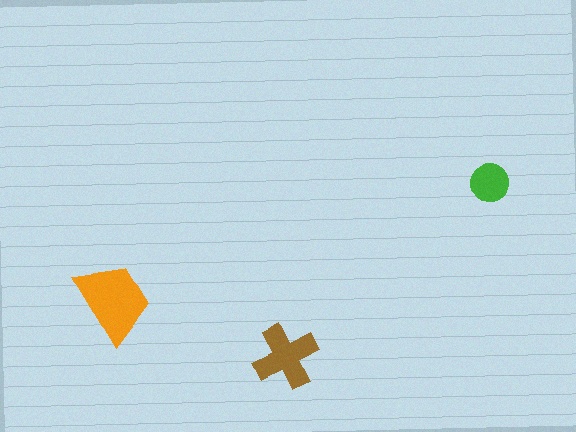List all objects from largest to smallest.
The orange trapezoid, the brown cross, the green circle.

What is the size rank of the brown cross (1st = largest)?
2nd.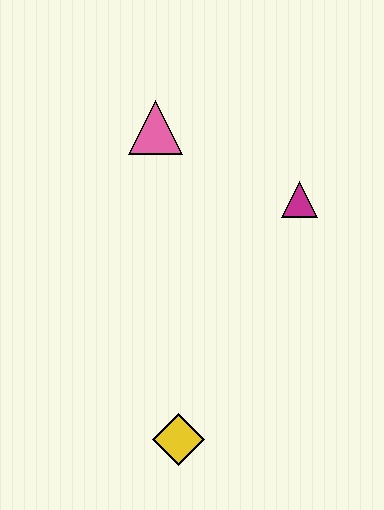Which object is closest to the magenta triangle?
The pink triangle is closest to the magenta triangle.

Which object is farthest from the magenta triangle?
The yellow diamond is farthest from the magenta triangle.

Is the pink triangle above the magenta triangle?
Yes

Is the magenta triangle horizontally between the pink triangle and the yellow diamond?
No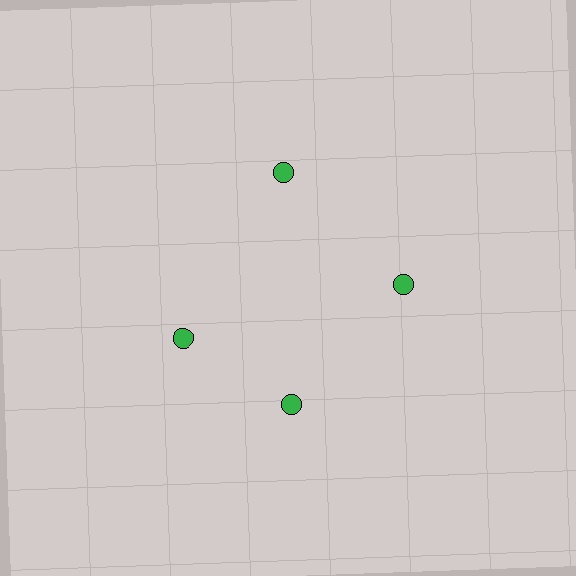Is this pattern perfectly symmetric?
No. The 4 green circles are arranged in a ring, but one element near the 9 o'clock position is rotated out of alignment along the ring, breaking the 4-fold rotational symmetry.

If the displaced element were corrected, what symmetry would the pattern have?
It would have 4-fold rotational symmetry — the pattern would map onto itself every 90 degrees.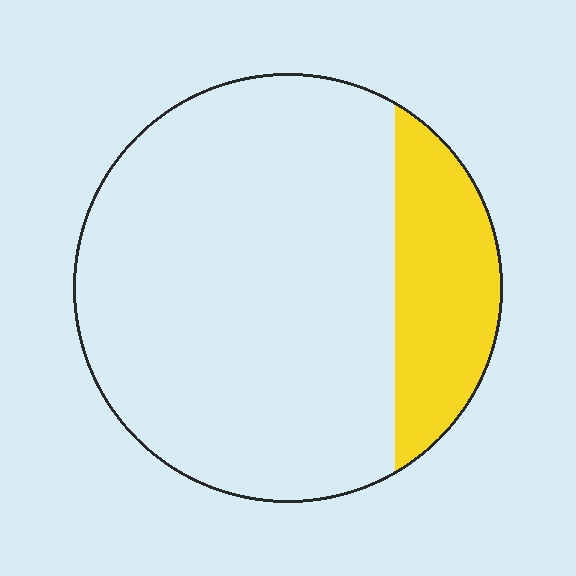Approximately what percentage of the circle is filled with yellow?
Approximately 20%.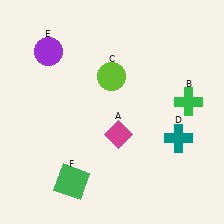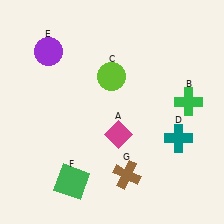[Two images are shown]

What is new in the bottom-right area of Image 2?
A brown cross (G) was added in the bottom-right area of Image 2.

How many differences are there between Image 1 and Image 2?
There is 1 difference between the two images.